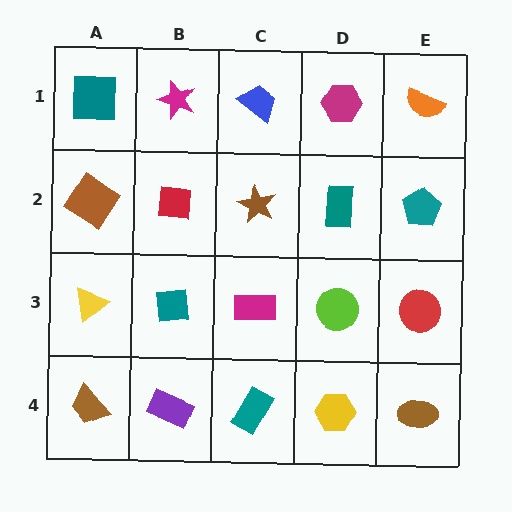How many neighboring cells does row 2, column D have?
4.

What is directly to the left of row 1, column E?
A magenta hexagon.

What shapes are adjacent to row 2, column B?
A magenta star (row 1, column B), a teal square (row 3, column B), a brown diamond (row 2, column A), a brown star (row 2, column C).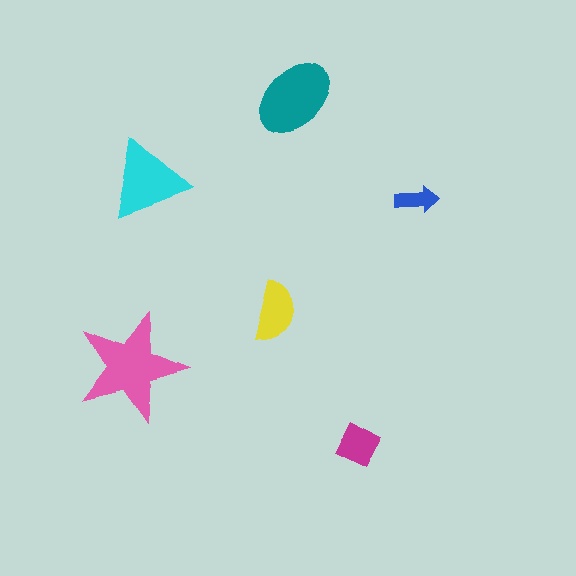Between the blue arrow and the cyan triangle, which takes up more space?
The cyan triangle.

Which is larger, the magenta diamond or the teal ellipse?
The teal ellipse.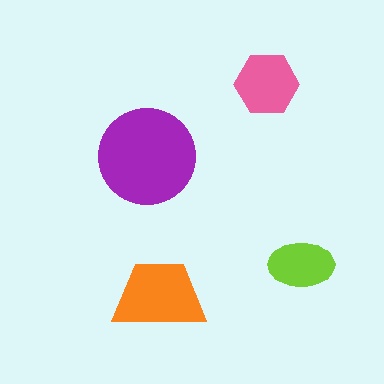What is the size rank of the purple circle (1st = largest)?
1st.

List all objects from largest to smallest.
The purple circle, the orange trapezoid, the pink hexagon, the lime ellipse.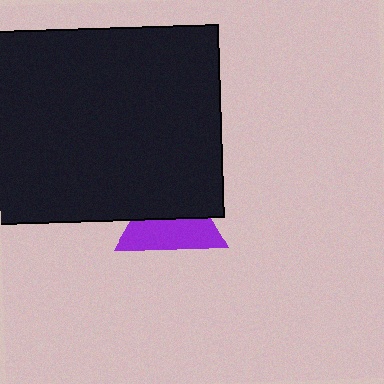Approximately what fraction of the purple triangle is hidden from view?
Roughly 49% of the purple triangle is hidden behind the black rectangle.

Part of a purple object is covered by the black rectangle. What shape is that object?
It is a triangle.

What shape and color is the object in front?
The object in front is a black rectangle.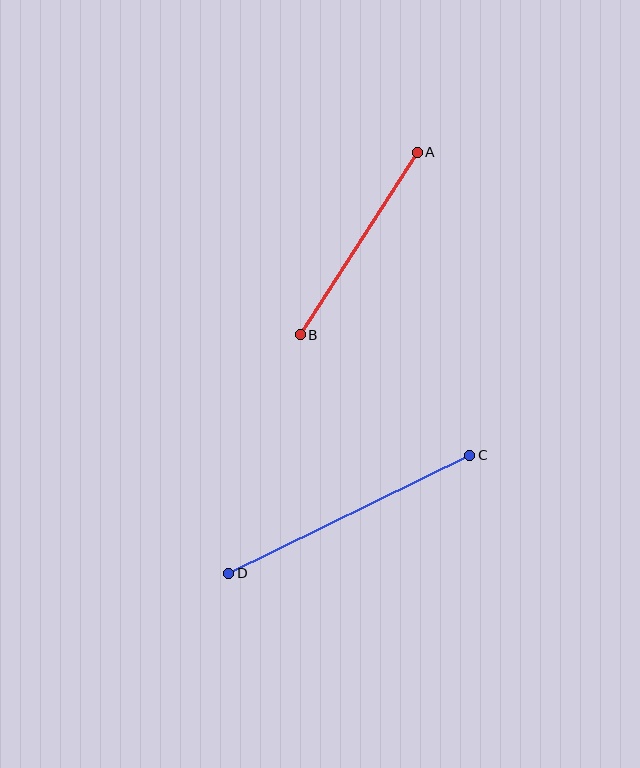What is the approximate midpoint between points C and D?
The midpoint is at approximately (349, 514) pixels.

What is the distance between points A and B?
The distance is approximately 217 pixels.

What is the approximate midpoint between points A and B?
The midpoint is at approximately (359, 244) pixels.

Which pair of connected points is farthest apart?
Points C and D are farthest apart.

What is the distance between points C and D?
The distance is approximately 268 pixels.